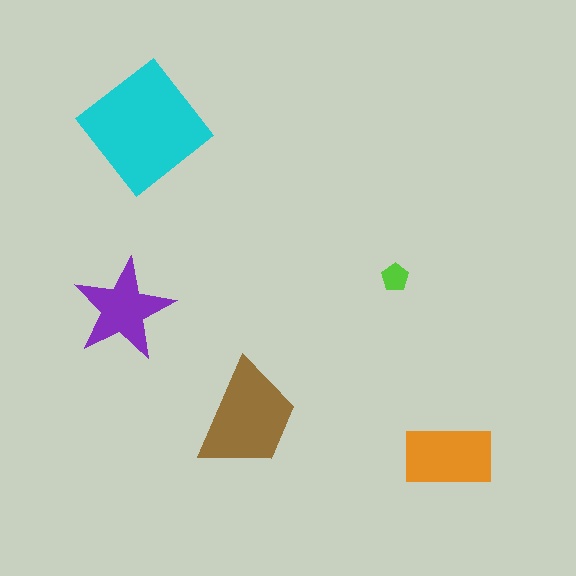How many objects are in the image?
There are 5 objects in the image.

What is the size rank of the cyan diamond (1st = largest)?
1st.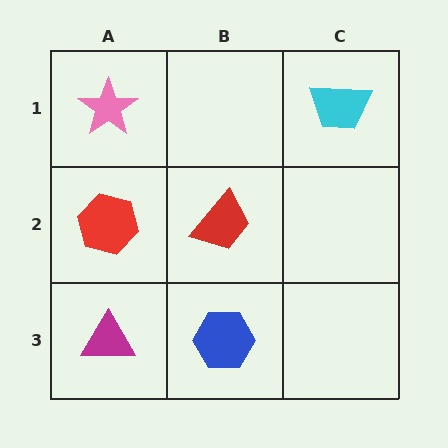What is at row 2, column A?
A red hexagon.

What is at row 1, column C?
A cyan trapezoid.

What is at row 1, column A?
A pink star.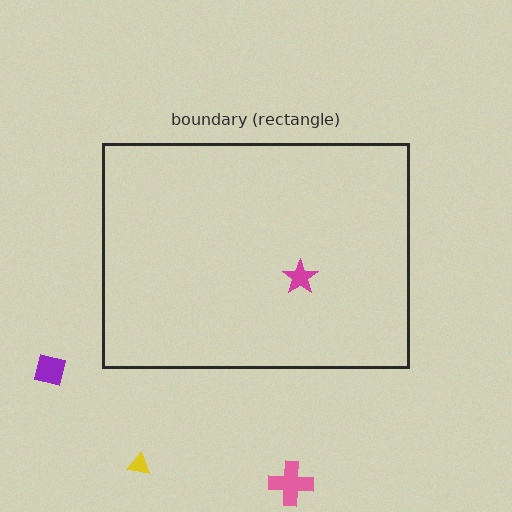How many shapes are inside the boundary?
1 inside, 3 outside.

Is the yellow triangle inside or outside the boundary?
Outside.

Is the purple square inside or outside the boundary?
Outside.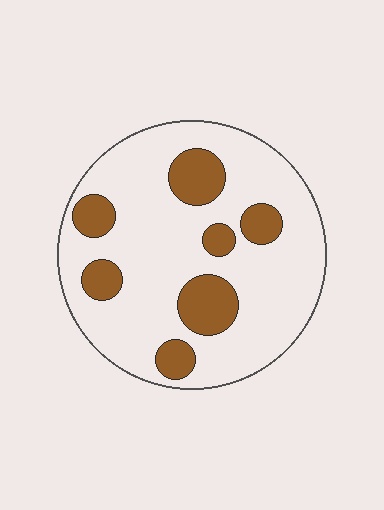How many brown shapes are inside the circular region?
7.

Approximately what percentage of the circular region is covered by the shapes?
Approximately 20%.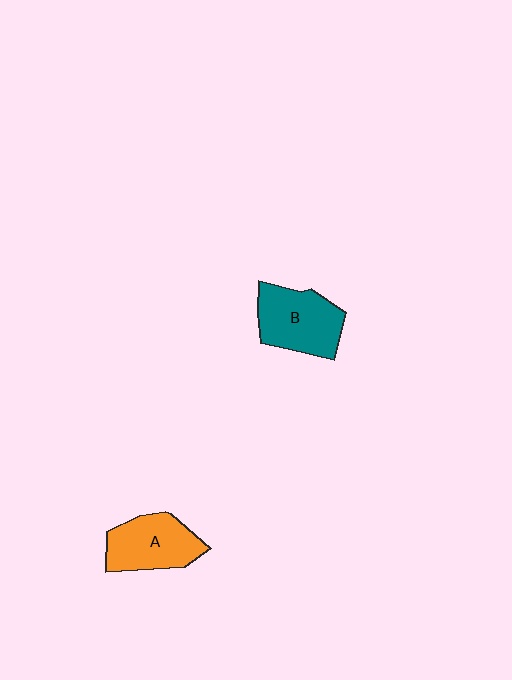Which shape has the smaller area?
Shape A (orange).